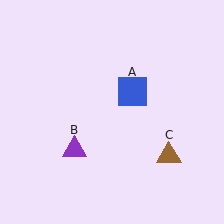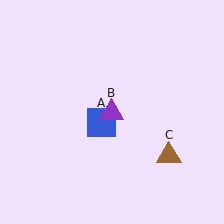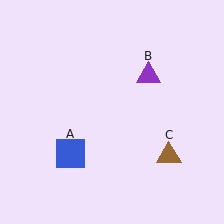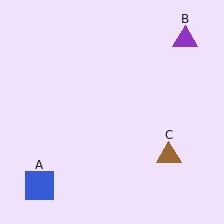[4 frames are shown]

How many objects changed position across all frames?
2 objects changed position: blue square (object A), purple triangle (object B).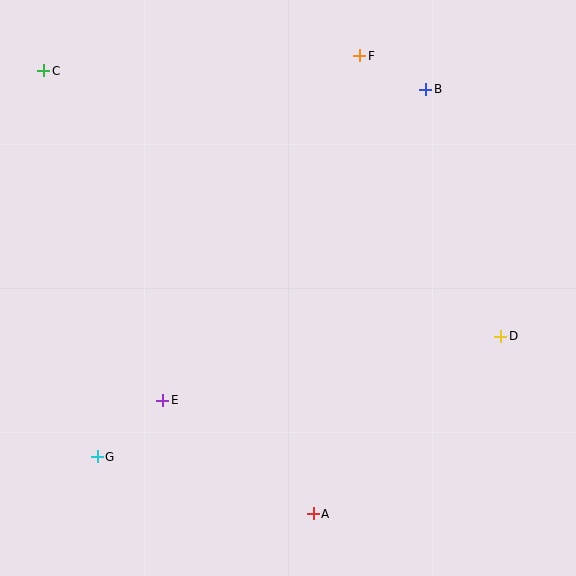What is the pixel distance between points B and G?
The distance between B and G is 493 pixels.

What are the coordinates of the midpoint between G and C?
The midpoint between G and C is at (71, 264).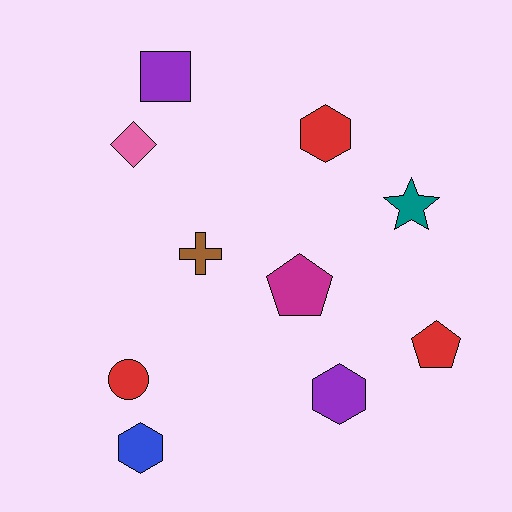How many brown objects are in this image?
There is 1 brown object.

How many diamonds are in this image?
There is 1 diamond.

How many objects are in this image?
There are 10 objects.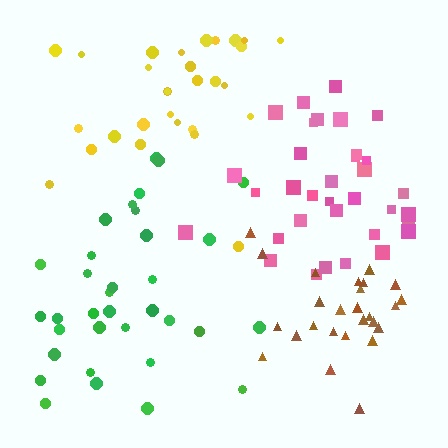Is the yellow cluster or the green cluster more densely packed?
Green.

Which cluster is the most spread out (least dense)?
Yellow.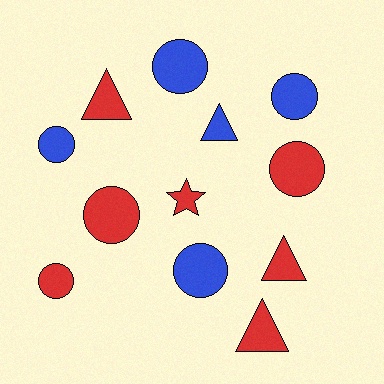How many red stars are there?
There is 1 red star.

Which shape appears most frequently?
Circle, with 7 objects.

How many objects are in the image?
There are 12 objects.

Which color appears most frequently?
Red, with 7 objects.